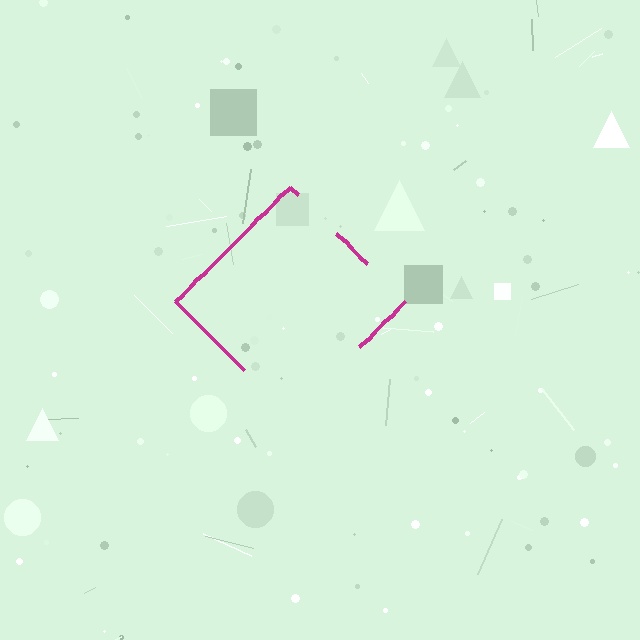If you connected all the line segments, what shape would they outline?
They would outline a diamond.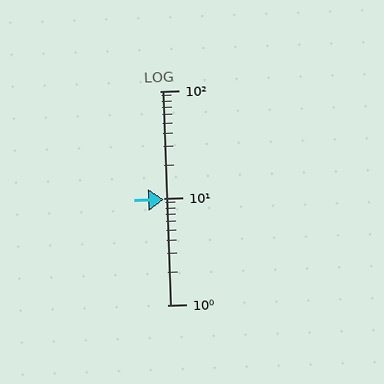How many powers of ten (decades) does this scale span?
The scale spans 2 decades, from 1 to 100.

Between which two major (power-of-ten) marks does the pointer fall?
The pointer is between 1 and 10.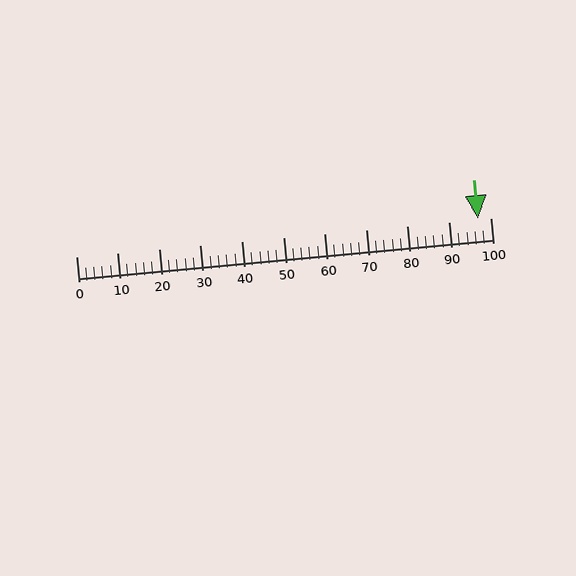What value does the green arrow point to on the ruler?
The green arrow points to approximately 97.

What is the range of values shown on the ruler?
The ruler shows values from 0 to 100.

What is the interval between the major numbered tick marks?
The major tick marks are spaced 10 units apart.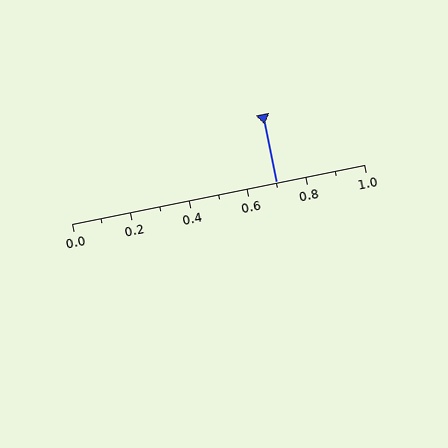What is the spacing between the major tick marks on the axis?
The major ticks are spaced 0.2 apart.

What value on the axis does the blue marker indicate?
The marker indicates approximately 0.7.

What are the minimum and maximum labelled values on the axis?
The axis runs from 0.0 to 1.0.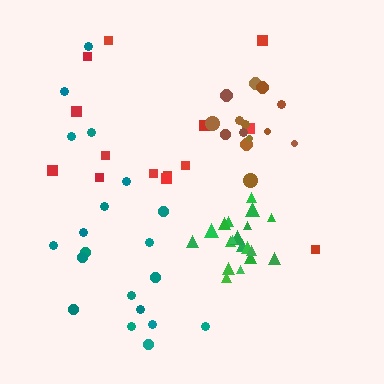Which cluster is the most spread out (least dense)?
Red.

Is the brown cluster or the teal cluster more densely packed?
Brown.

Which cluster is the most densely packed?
Green.